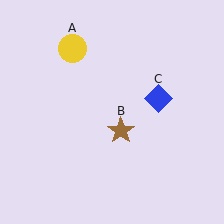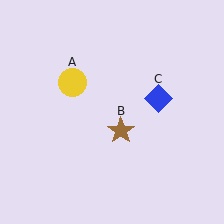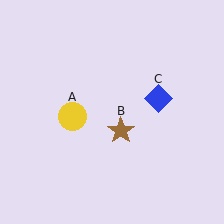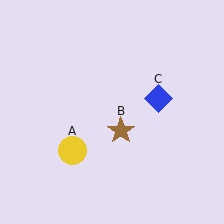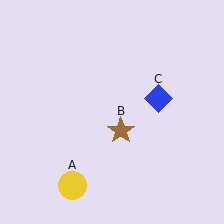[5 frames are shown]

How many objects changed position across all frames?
1 object changed position: yellow circle (object A).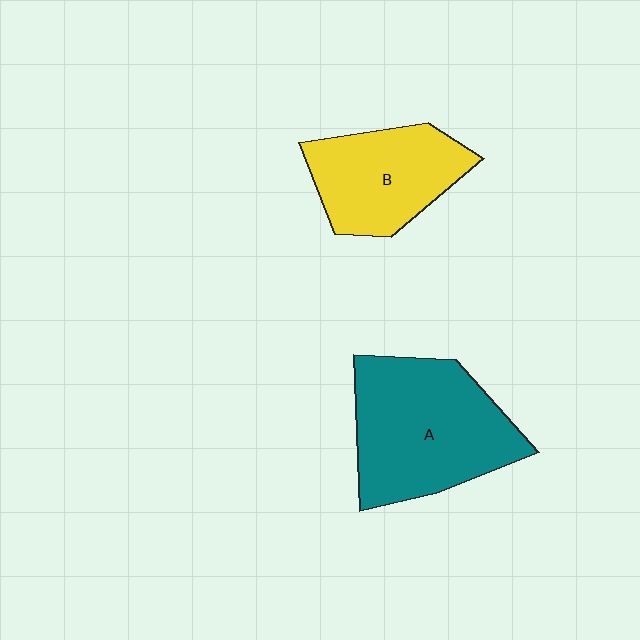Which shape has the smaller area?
Shape B (yellow).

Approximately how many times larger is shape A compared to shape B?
Approximately 1.4 times.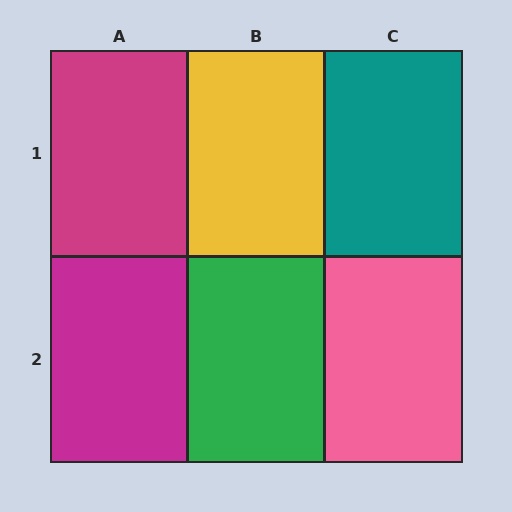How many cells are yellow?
1 cell is yellow.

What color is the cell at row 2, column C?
Pink.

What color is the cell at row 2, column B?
Green.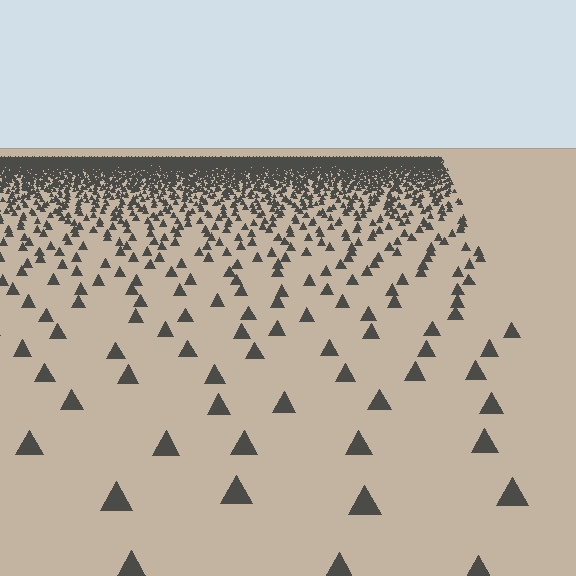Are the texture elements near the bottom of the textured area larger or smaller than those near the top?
Larger. Near the bottom, elements are closer to the viewer and appear at a bigger on-screen size.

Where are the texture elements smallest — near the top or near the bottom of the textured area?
Near the top.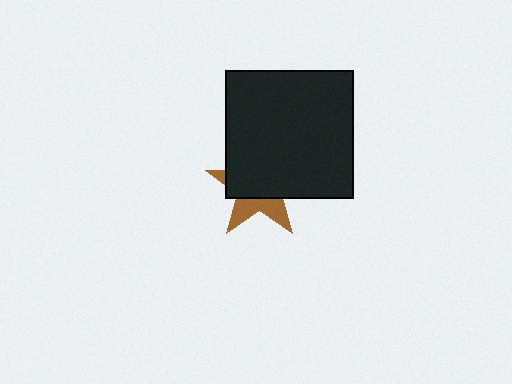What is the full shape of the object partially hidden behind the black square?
The partially hidden object is a brown star.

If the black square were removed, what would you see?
You would see the complete brown star.